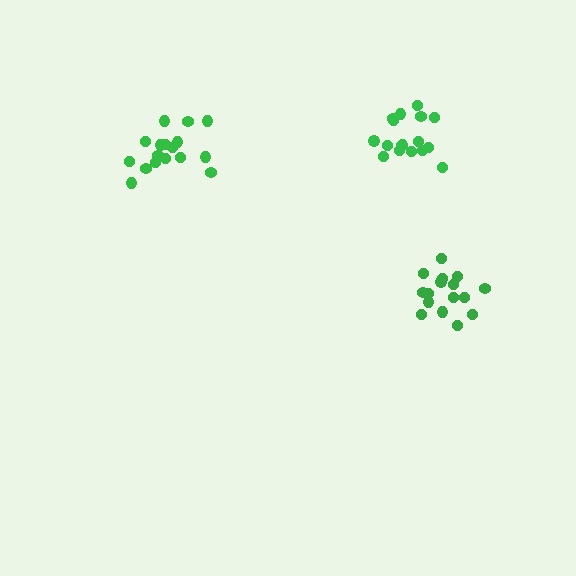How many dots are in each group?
Group 1: 17 dots, Group 2: 17 dots, Group 3: 16 dots (50 total).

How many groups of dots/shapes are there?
There are 3 groups.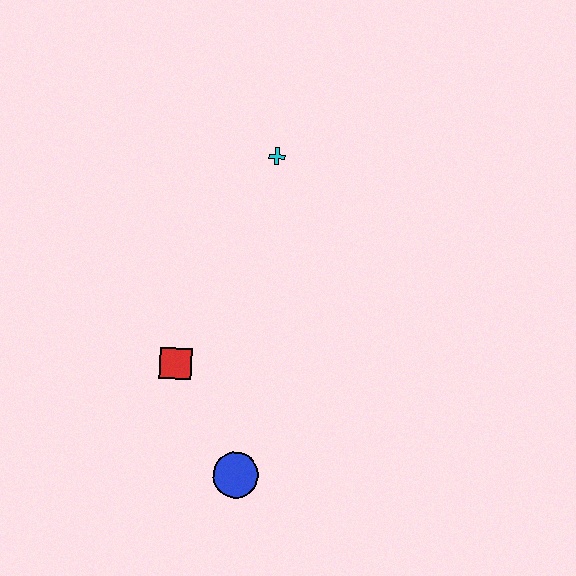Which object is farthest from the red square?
The cyan cross is farthest from the red square.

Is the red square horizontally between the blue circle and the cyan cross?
No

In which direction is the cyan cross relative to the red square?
The cyan cross is above the red square.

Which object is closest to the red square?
The blue circle is closest to the red square.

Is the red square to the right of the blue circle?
No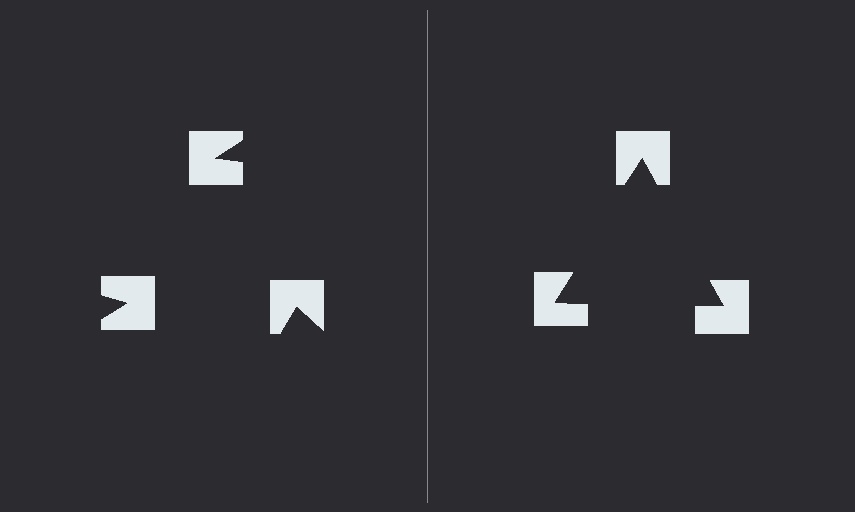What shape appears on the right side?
An illusory triangle.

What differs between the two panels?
The notched squares are positioned identically on both sides; only the wedge orientations differ. On the right they align to a triangle; on the left they are misaligned.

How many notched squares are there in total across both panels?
6 — 3 on each side.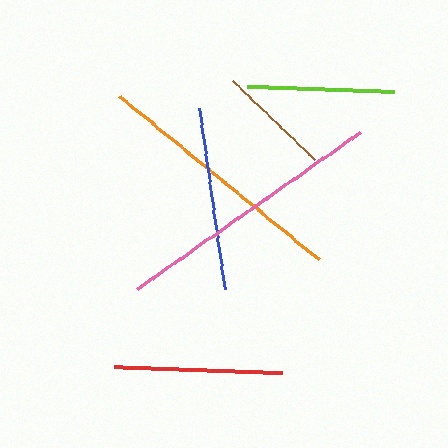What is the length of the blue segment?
The blue segment is approximately 183 pixels long.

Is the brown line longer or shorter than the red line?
The red line is longer than the brown line.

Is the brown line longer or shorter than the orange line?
The orange line is longer than the brown line.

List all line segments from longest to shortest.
From longest to shortest: pink, orange, blue, red, lime, brown.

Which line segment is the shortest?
The brown line is the shortest at approximately 114 pixels.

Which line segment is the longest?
The pink line is the longest at approximately 274 pixels.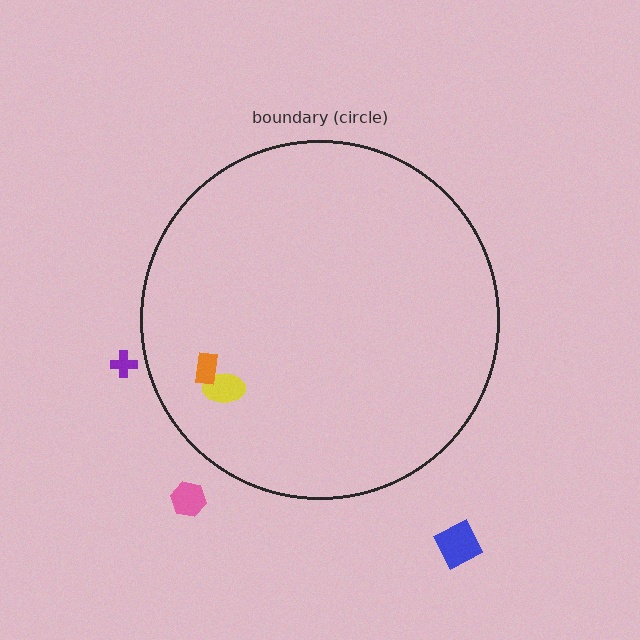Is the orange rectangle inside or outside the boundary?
Inside.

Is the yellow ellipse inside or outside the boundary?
Inside.